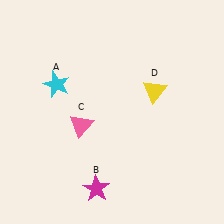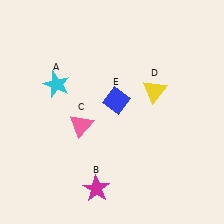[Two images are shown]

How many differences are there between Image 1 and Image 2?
There is 1 difference between the two images.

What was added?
A blue diamond (E) was added in Image 2.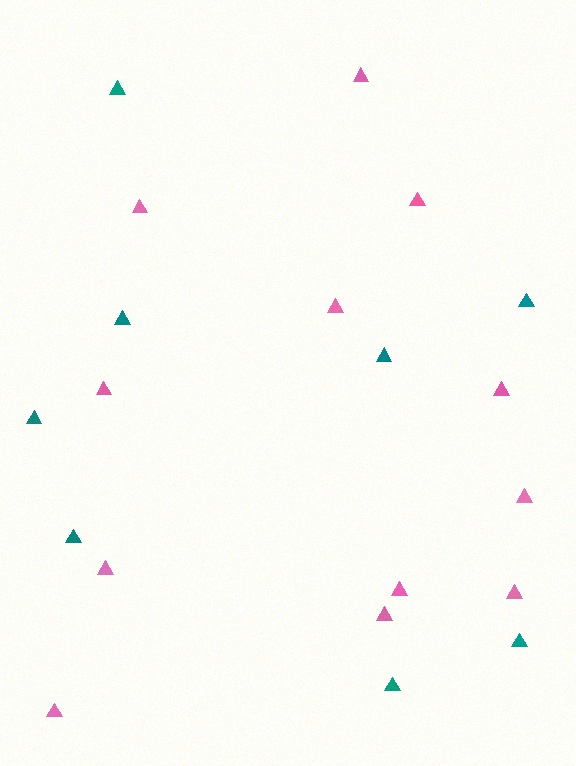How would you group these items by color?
There are 2 groups: one group of teal triangles (8) and one group of pink triangles (12).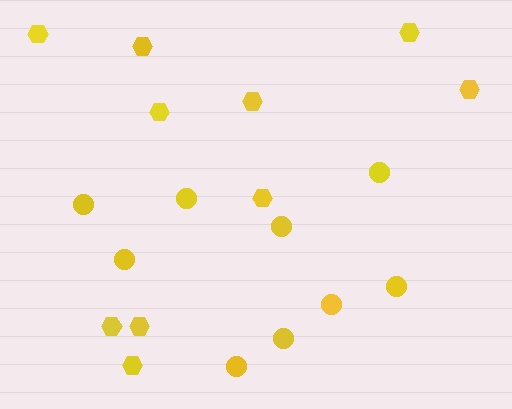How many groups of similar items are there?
There are 2 groups: one group of circles (9) and one group of hexagons (10).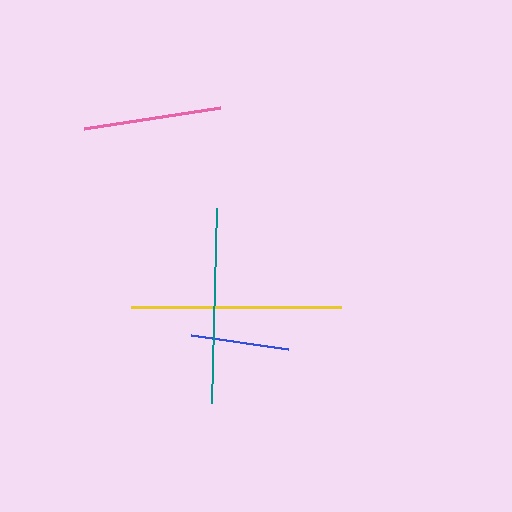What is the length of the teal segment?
The teal segment is approximately 195 pixels long.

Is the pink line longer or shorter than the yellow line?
The yellow line is longer than the pink line.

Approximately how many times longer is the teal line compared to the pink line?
The teal line is approximately 1.4 times the length of the pink line.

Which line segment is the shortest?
The blue line is the shortest at approximately 98 pixels.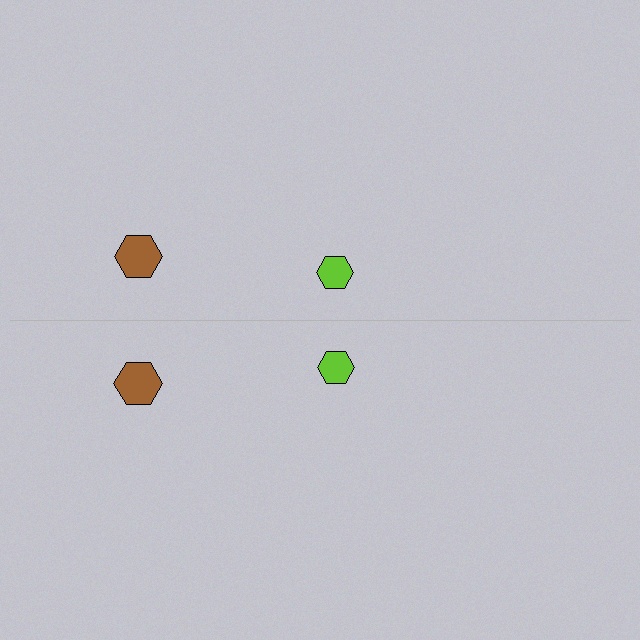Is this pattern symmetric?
Yes, this pattern has bilateral (reflection) symmetry.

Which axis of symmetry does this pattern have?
The pattern has a horizontal axis of symmetry running through the center of the image.